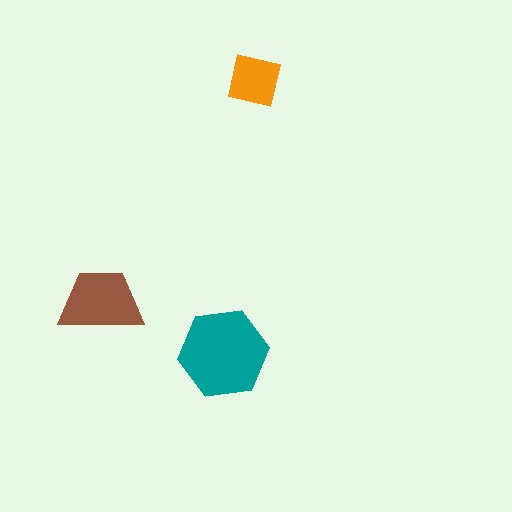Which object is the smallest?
The orange square.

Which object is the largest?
The teal hexagon.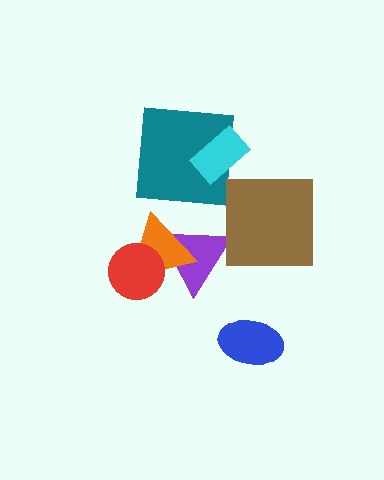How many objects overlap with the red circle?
2 objects overlap with the red circle.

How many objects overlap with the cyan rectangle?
1 object overlaps with the cyan rectangle.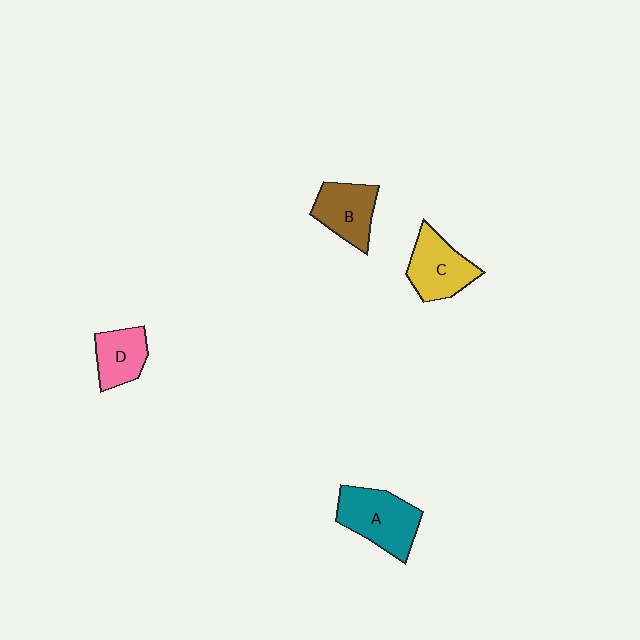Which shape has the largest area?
Shape A (teal).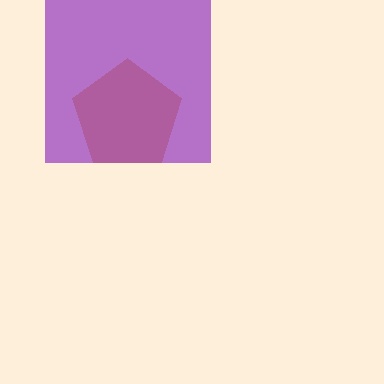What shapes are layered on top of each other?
The layered shapes are: an orange pentagon, a purple square.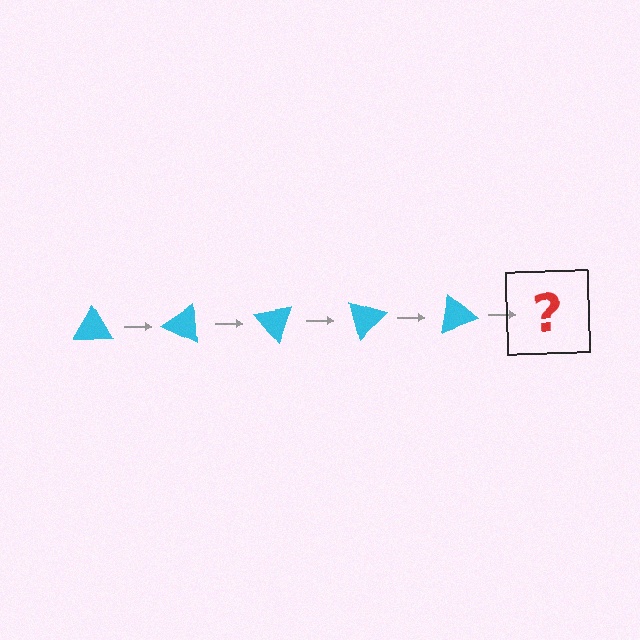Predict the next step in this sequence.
The next step is a cyan triangle rotated 125 degrees.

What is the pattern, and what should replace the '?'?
The pattern is that the triangle rotates 25 degrees each step. The '?' should be a cyan triangle rotated 125 degrees.